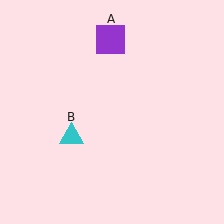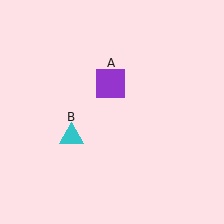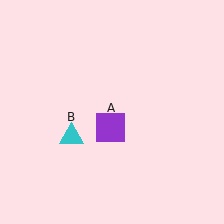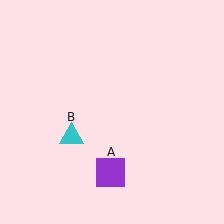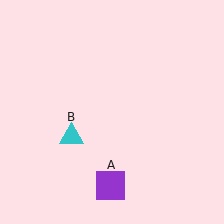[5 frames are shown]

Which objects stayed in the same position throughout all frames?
Cyan triangle (object B) remained stationary.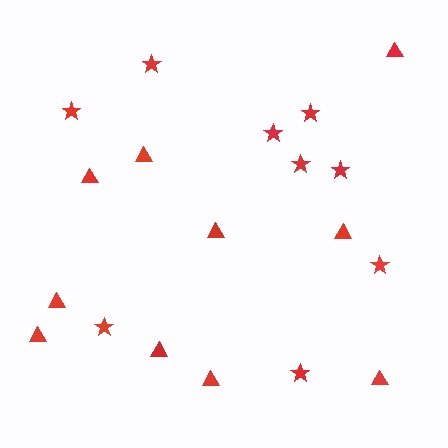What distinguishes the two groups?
There are 2 groups: one group of triangles (10) and one group of stars (9).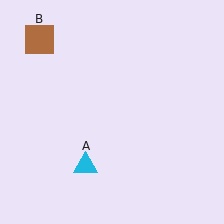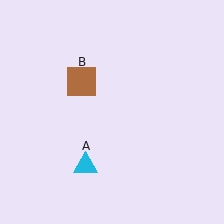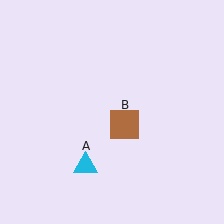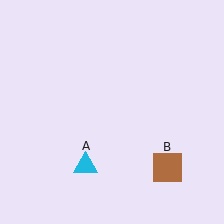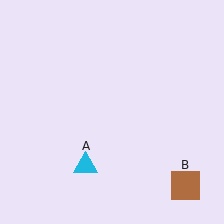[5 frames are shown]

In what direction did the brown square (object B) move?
The brown square (object B) moved down and to the right.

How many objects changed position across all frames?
1 object changed position: brown square (object B).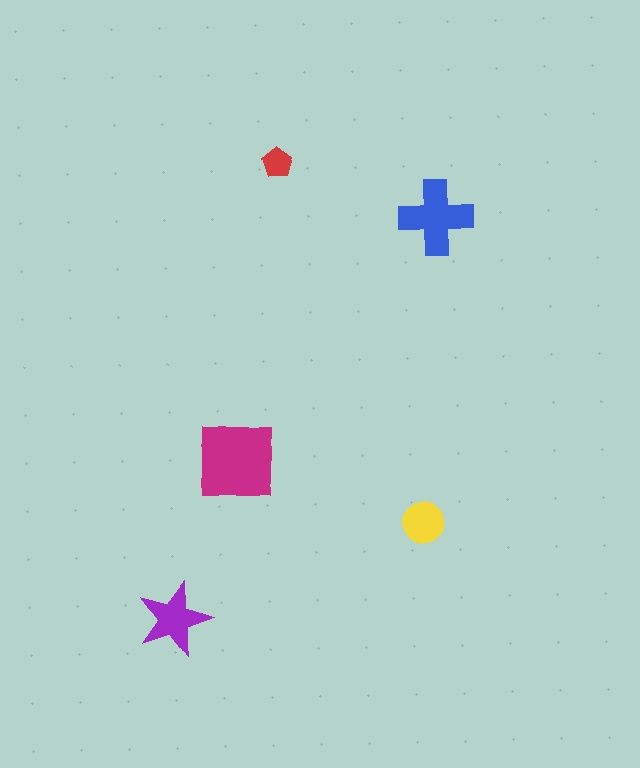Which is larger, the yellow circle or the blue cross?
The blue cross.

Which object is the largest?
The magenta square.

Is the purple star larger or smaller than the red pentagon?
Larger.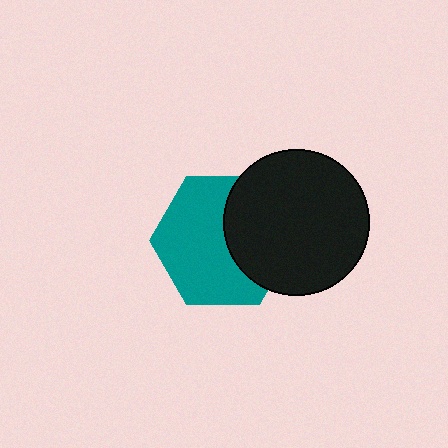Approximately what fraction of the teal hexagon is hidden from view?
Roughly 38% of the teal hexagon is hidden behind the black circle.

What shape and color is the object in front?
The object in front is a black circle.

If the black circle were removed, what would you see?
You would see the complete teal hexagon.